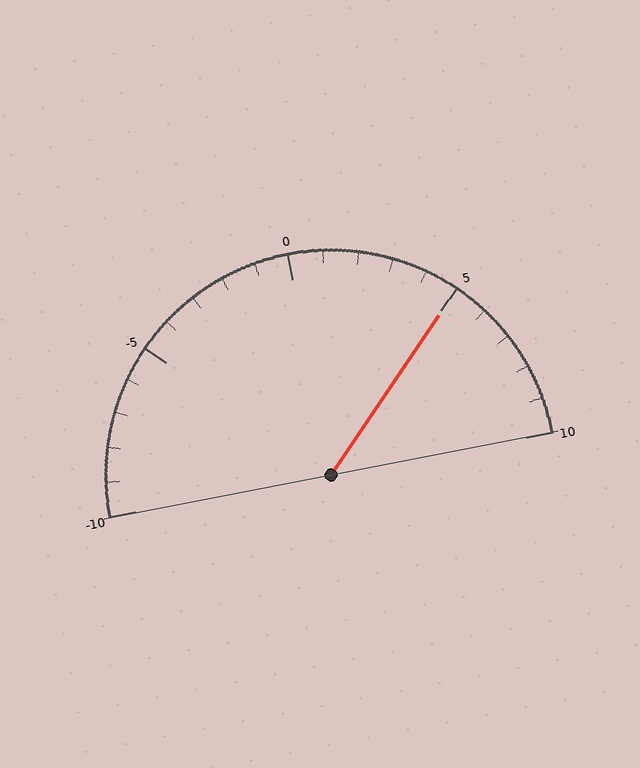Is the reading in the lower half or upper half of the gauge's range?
The reading is in the upper half of the range (-10 to 10).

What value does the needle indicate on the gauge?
The needle indicates approximately 5.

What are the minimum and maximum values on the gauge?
The gauge ranges from -10 to 10.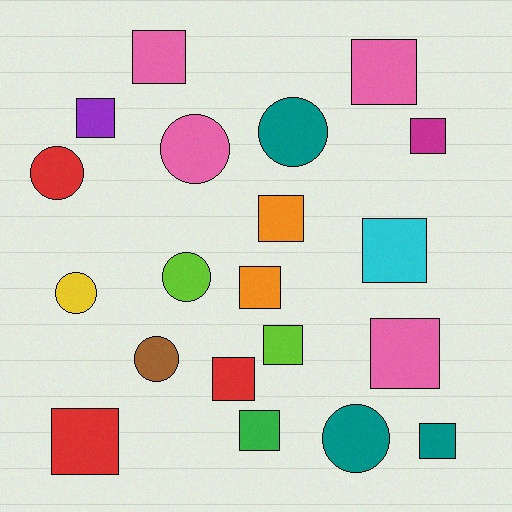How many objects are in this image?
There are 20 objects.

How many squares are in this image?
There are 13 squares.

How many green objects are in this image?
There is 1 green object.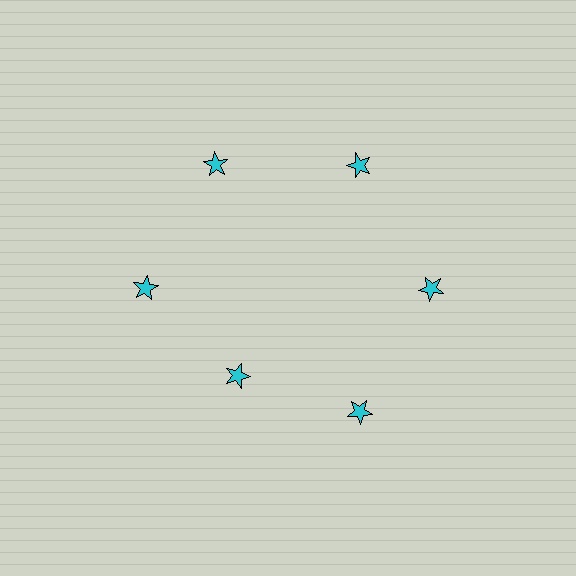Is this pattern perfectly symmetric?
No. The 6 cyan stars are arranged in a ring, but one element near the 7 o'clock position is pulled inward toward the center, breaking the 6-fold rotational symmetry.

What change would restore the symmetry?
The symmetry would be restored by moving it outward, back onto the ring so that all 6 stars sit at equal angles and equal distance from the center.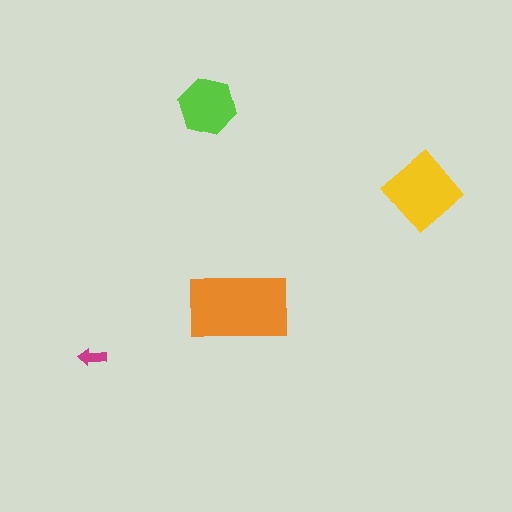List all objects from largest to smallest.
The orange rectangle, the yellow diamond, the lime hexagon, the magenta arrow.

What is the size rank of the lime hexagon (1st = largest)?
3rd.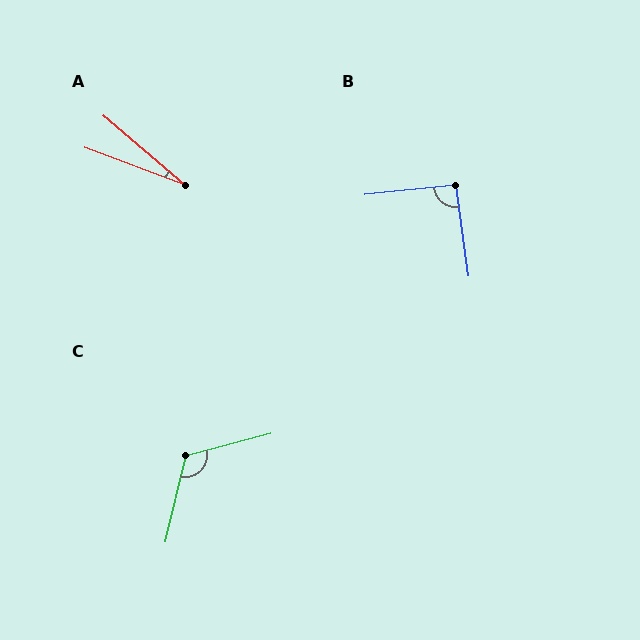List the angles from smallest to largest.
A (20°), B (92°), C (118°).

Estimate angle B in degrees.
Approximately 92 degrees.